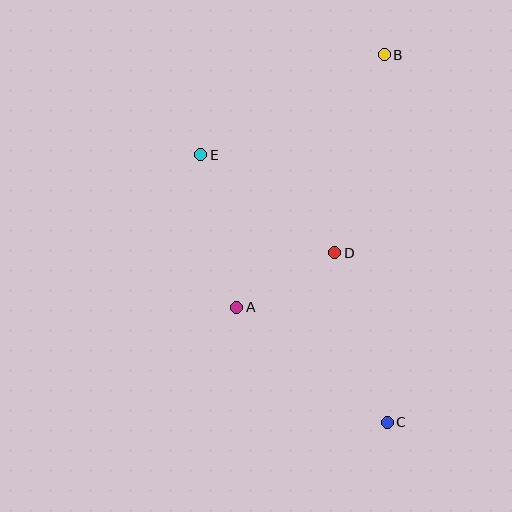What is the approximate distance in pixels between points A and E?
The distance between A and E is approximately 157 pixels.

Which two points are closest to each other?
Points A and D are closest to each other.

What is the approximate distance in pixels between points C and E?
The distance between C and E is approximately 326 pixels.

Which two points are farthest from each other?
Points B and C are farthest from each other.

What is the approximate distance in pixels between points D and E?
The distance between D and E is approximately 166 pixels.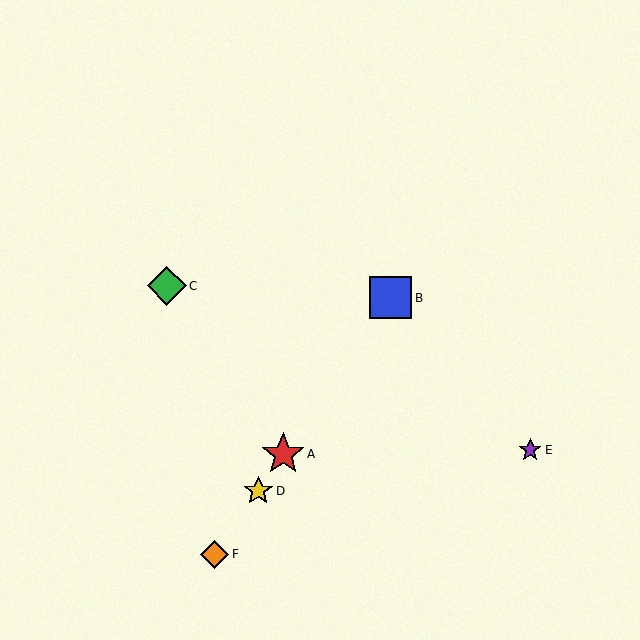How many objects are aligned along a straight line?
4 objects (A, B, D, F) are aligned along a straight line.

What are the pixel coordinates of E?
Object E is at (530, 450).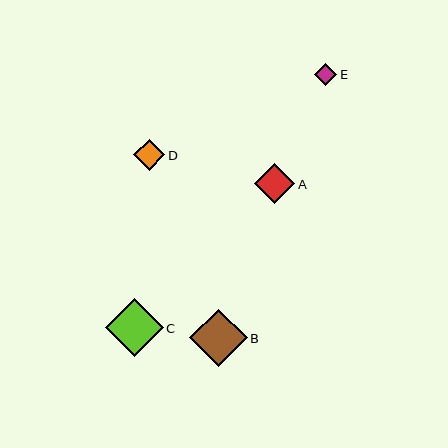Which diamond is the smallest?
Diamond E is the smallest with a size of approximately 22 pixels.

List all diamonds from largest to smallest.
From largest to smallest: C, B, A, D, E.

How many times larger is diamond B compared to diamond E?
Diamond B is approximately 2.6 times the size of diamond E.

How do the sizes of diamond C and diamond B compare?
Diamond C and diamond B are approximately the same size.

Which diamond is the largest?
Diamond C is the largest with a size of approximately 58 pixels.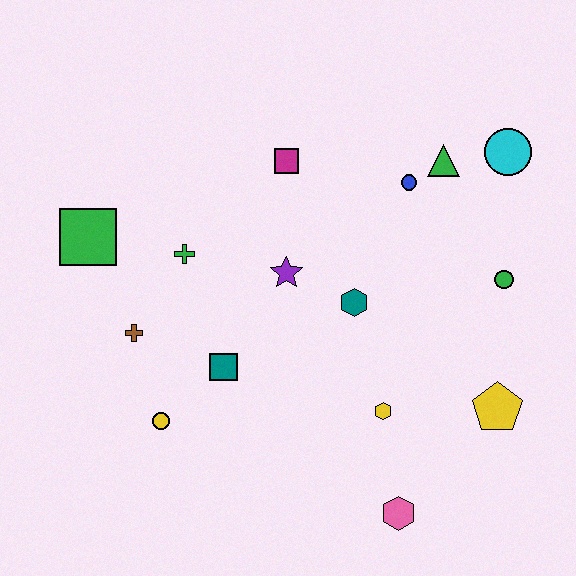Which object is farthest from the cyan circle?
The yellow circle is farthest from the cyan circle.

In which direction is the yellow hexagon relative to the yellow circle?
The yellow hexagon is to the right of the yellow circle.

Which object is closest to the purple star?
The teal hexagon is closest to the purple star.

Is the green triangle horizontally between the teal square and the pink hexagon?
No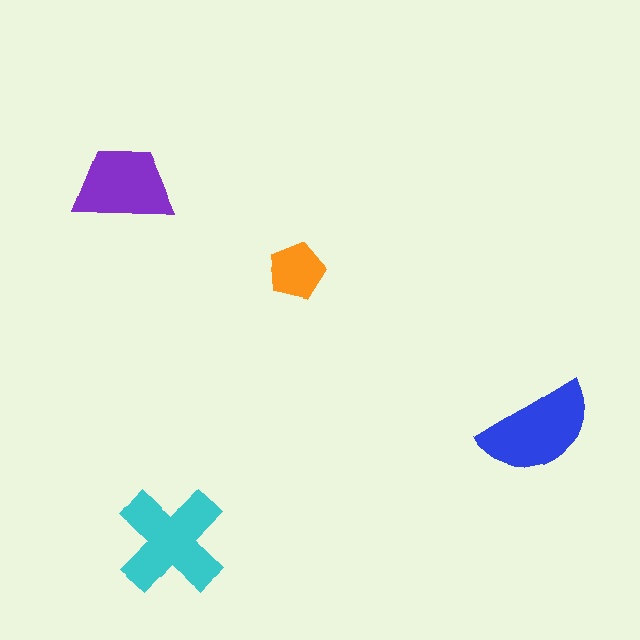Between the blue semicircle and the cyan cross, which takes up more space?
The cyan cross.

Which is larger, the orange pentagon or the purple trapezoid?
The purple trapezoid.